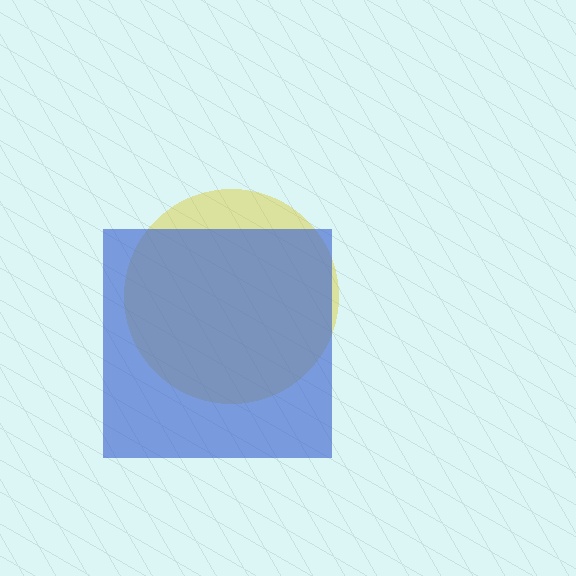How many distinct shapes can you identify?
There are 2 distinct shapes: a yellow circle, a blue square.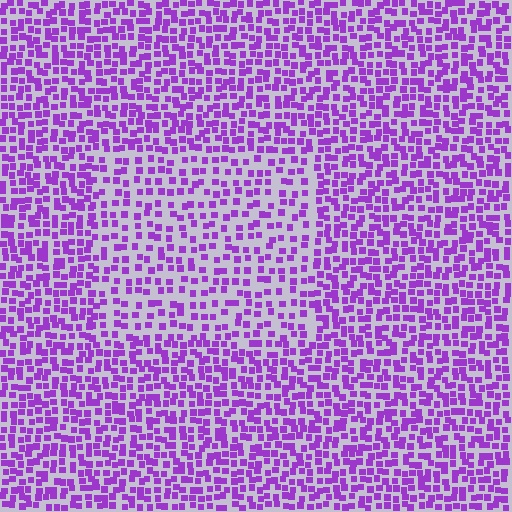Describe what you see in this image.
The image contains small purple elements arranged at two different densities. A rectangle-shaped region is visible where the elements are less densely packed than the surrounding area.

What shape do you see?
I see a rectangle.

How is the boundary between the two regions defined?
The boundary is defined by a change in element density (approximately 1.7x ratio). All elements are the same color, size, and shape.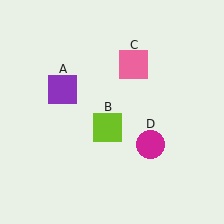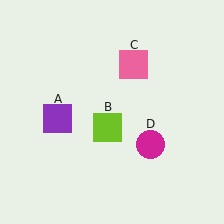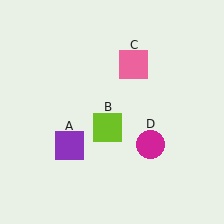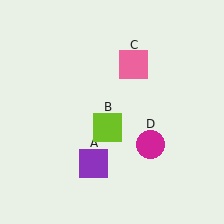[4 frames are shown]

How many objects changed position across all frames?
1 object changed position: purple square (object A).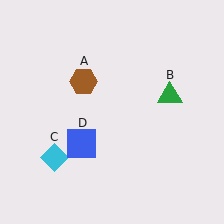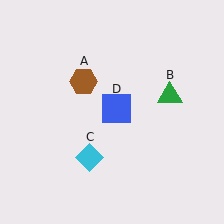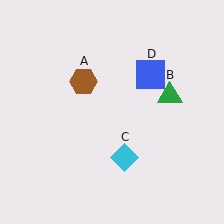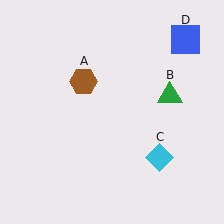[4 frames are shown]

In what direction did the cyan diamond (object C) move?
The cyan diamond (object C) moved right.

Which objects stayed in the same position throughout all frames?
Brown hexagon (object A) and green triangle (object B) remained stationary.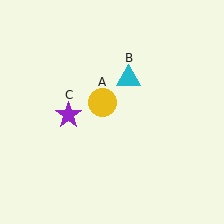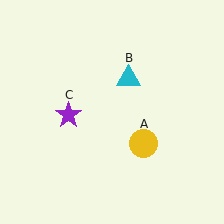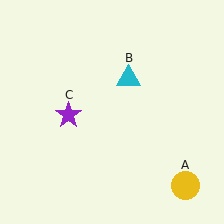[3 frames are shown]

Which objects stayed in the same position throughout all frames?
Cyan triangle (object B) and purple star (object C) remained stationary.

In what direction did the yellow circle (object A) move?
The yellow circle (object A) moved down and to the right.